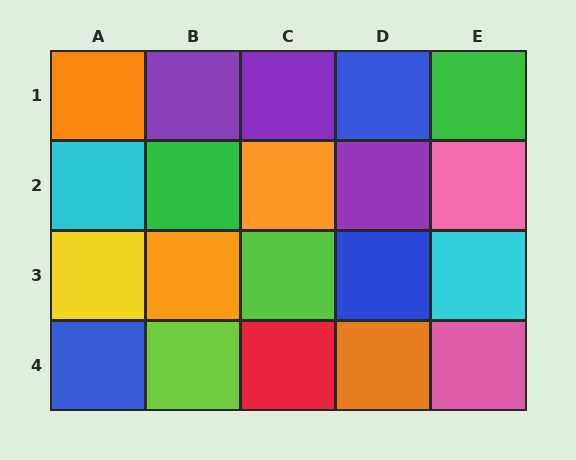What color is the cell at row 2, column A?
Cyan.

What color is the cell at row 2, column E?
Pink.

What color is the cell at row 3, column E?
Cyan.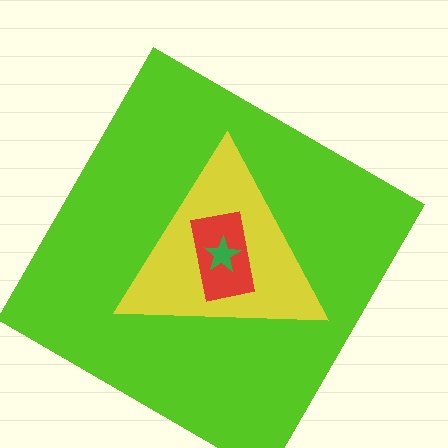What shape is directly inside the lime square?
The yellow triangle.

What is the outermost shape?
The lime square.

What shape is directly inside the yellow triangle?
The red rectangle.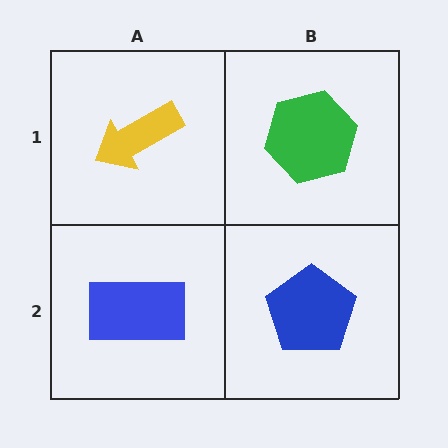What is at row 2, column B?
A blue pentagon.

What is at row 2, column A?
A blue rectangle.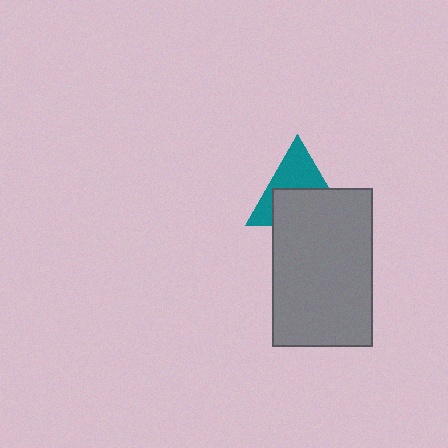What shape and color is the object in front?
The object in front is a gray rectangle.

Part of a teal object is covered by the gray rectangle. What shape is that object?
It is a triangle.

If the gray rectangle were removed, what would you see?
You would see the complete teal triangle.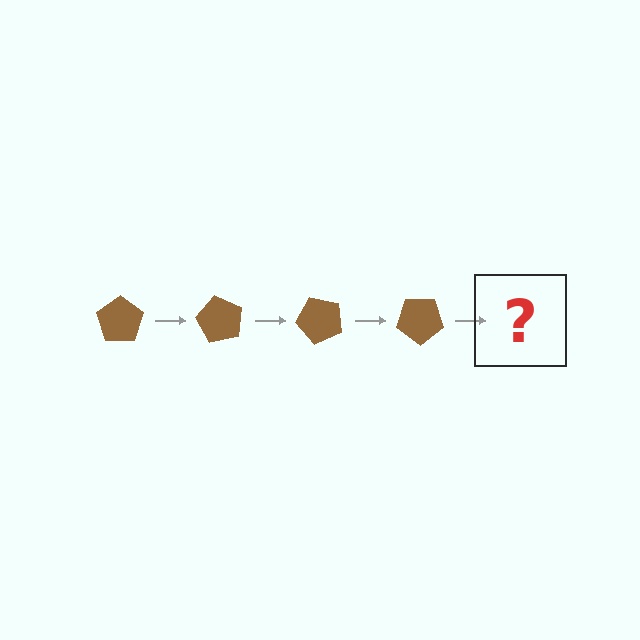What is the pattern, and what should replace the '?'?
The pattern is that the pentagon rotates 60 degrees each step. The '?' should be a brown pentagon rotated 240 degrees.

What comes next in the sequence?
The next element should be a brown pentagon rotated 240 degrees.